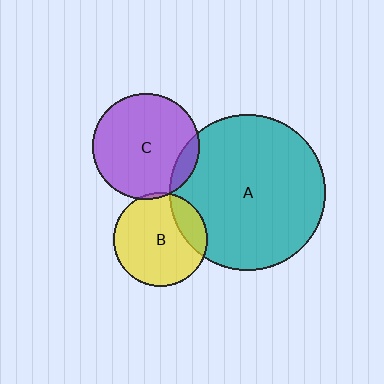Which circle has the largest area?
Circle A (teal).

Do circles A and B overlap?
Yes.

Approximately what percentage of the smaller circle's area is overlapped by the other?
Approximately 20%.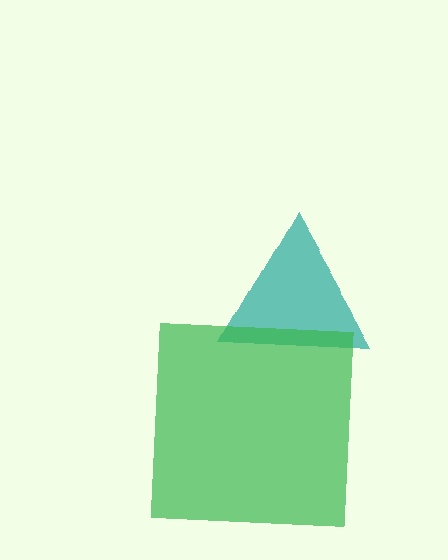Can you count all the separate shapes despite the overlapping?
Yes, there are 2 separate shapes.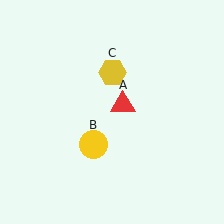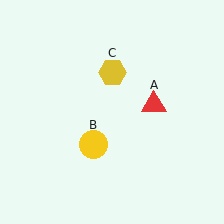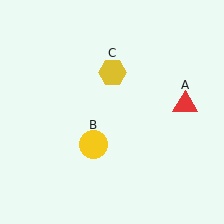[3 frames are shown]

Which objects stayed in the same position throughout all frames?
Yellow circle (object B) and yellow hexagon (object C) remained stationary.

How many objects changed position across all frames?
1 object changed position: red triangle (object A).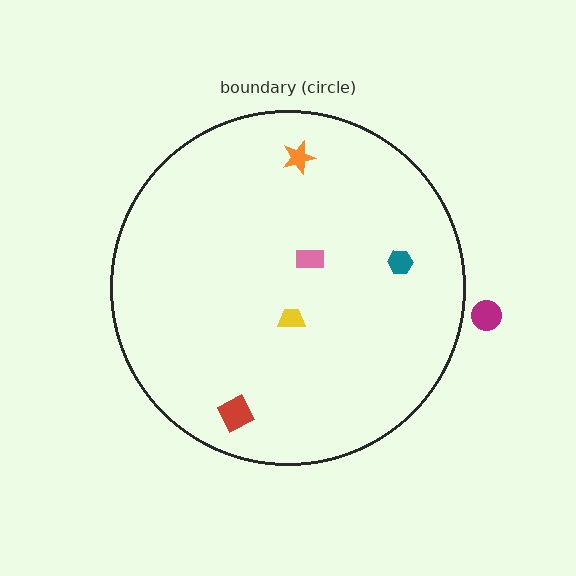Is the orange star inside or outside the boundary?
Inside.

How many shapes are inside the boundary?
5 inside, 1 outside.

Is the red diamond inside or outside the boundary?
Inside.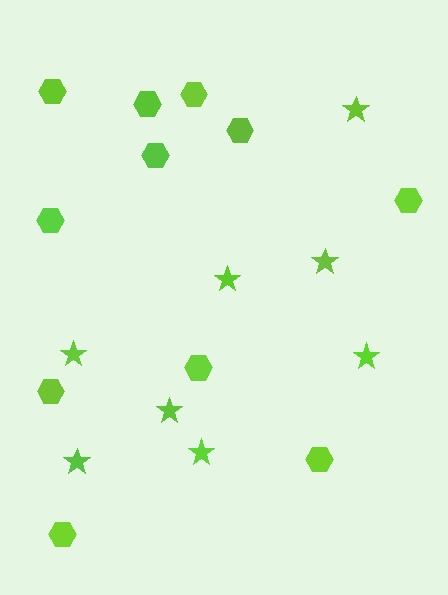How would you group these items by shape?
There are 2 groups: one group of hexagons (11) and one group of stars (8).